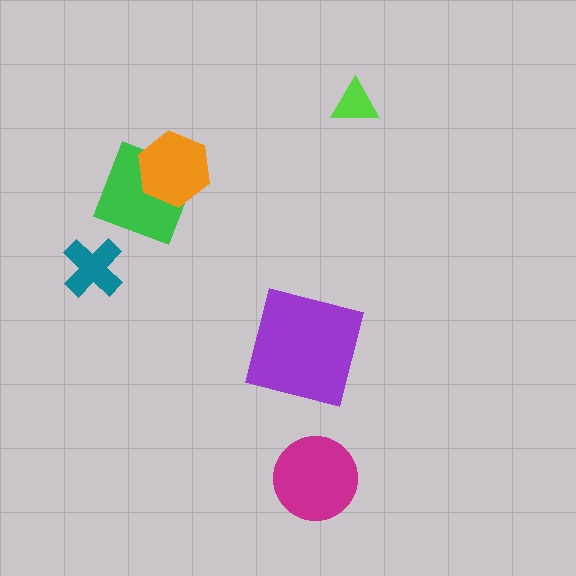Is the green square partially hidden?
Yes, it is partially covered by another shape.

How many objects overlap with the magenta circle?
0 objects overlap with the magenta circle.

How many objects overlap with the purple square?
0 objects overlap with the purple square.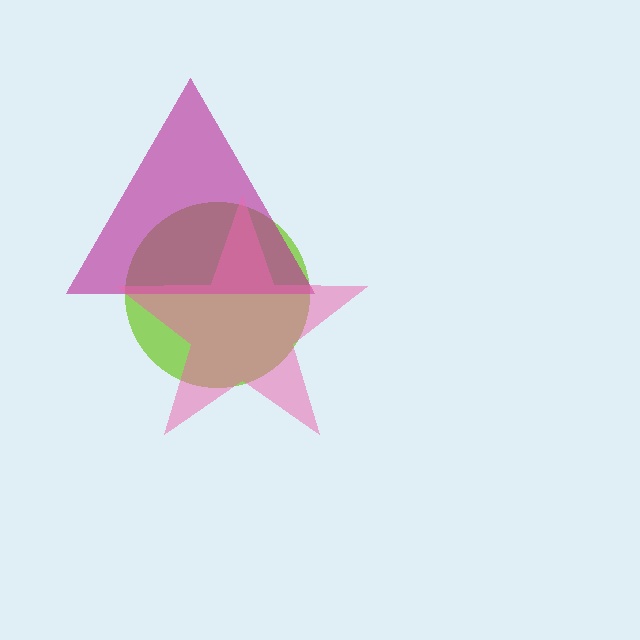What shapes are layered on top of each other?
The layered shapes are: a lime circle, a magenta triangle, a pink star.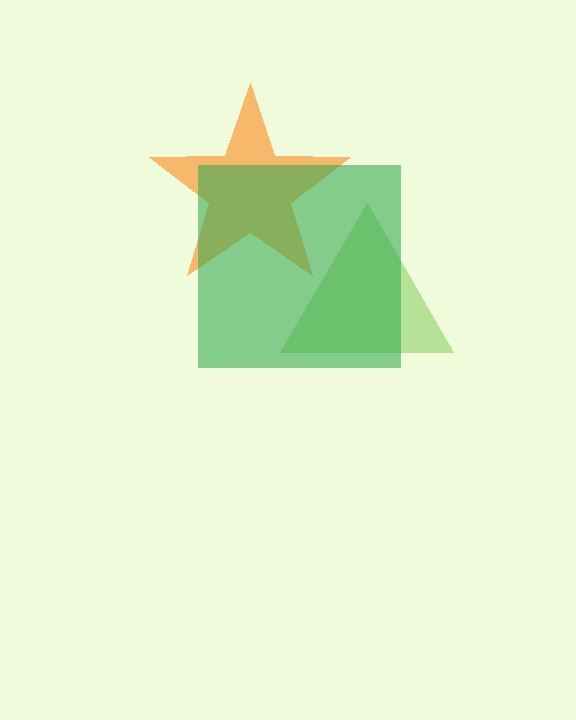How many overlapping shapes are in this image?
There are 3 overlapping shapes in the image.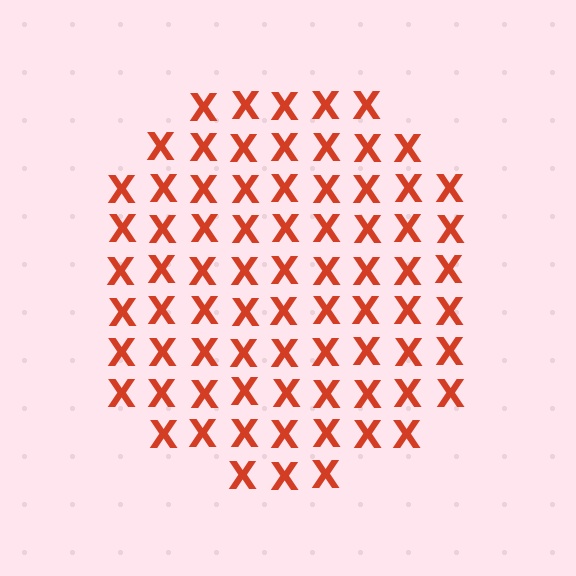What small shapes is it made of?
It is made of small letter X's.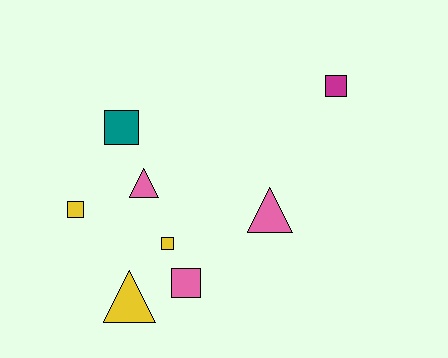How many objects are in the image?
There are 8 objects.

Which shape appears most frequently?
Square, with 5 objects.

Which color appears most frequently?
Pink, with 3 objects.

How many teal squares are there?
There is 1 teal square.